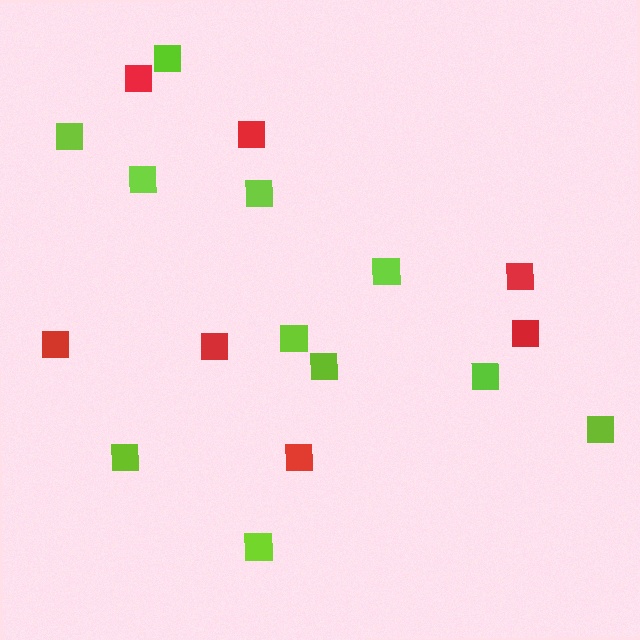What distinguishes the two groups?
There are 2 groups: one group of red squares (7) and one group of lime squares (11).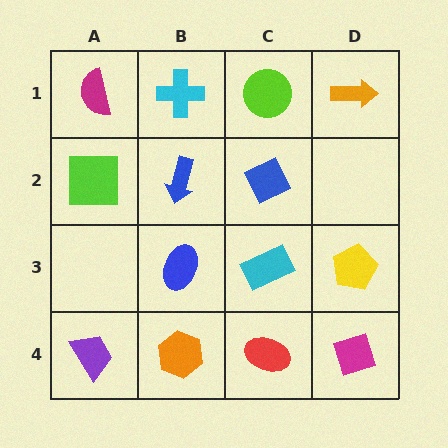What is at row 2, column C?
A blue diamond.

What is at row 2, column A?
A lime square.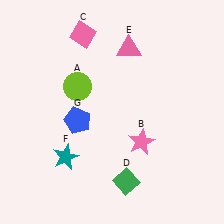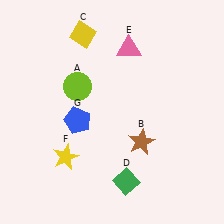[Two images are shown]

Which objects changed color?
B changed from pink to brown. C changed from pink to yellow. F changed from teal to yellow.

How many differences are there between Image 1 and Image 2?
There are 3 differences between the two images.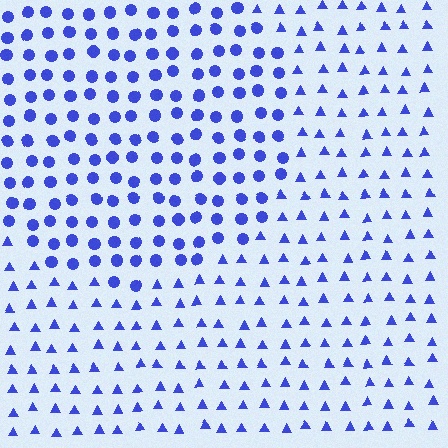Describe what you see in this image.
The image is filled with small blue elements arranged in a uniform grid. A circle-shaped region contains circles, while the surrounding area contains triangles. The boundary is defined purely by the change in element shape.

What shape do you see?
I see a circle.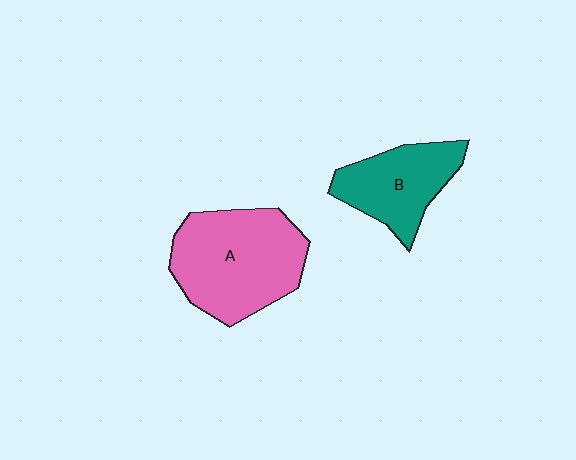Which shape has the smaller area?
Shape B (teal).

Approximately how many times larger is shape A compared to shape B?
Approximately 1.5 times.